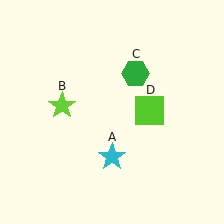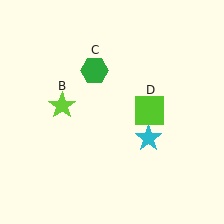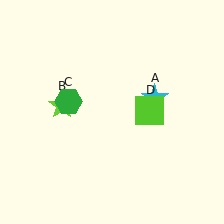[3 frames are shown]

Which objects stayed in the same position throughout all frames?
Lime star (object B) and lime square (object D) remained stationary.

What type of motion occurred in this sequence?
The cyan star (object A), green hexagon (object C) rotated counterclockwise around the center of the scene.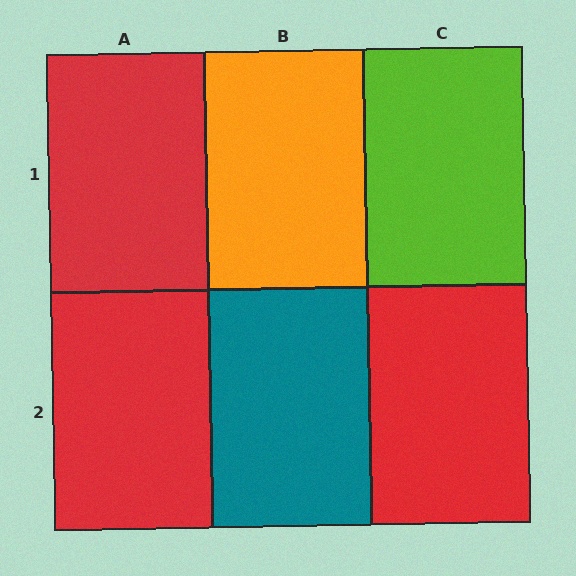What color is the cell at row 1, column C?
Lime.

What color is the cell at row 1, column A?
Red.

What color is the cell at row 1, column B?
Orange.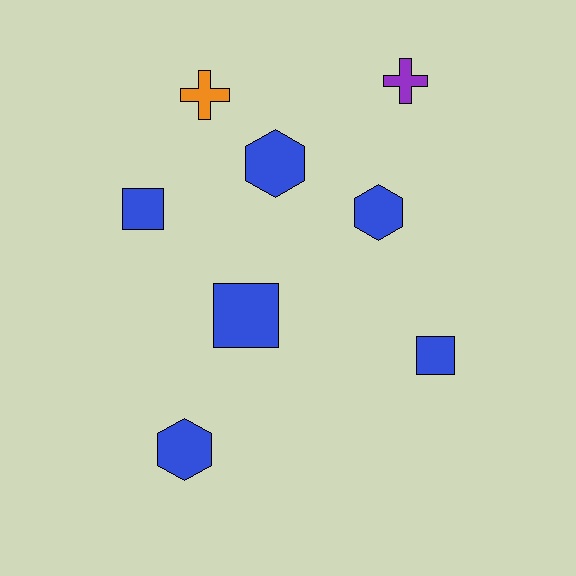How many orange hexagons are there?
There are no orange hexagons.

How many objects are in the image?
There are 8 objects.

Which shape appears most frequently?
Hexagon, with 3 objects.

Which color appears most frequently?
Blue, with 6 objects.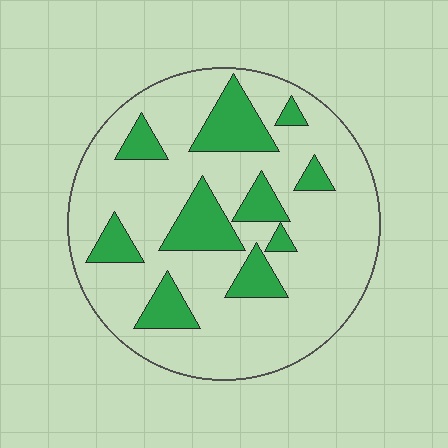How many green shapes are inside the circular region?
10.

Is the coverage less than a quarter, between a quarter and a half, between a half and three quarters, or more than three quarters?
Less than a quarter.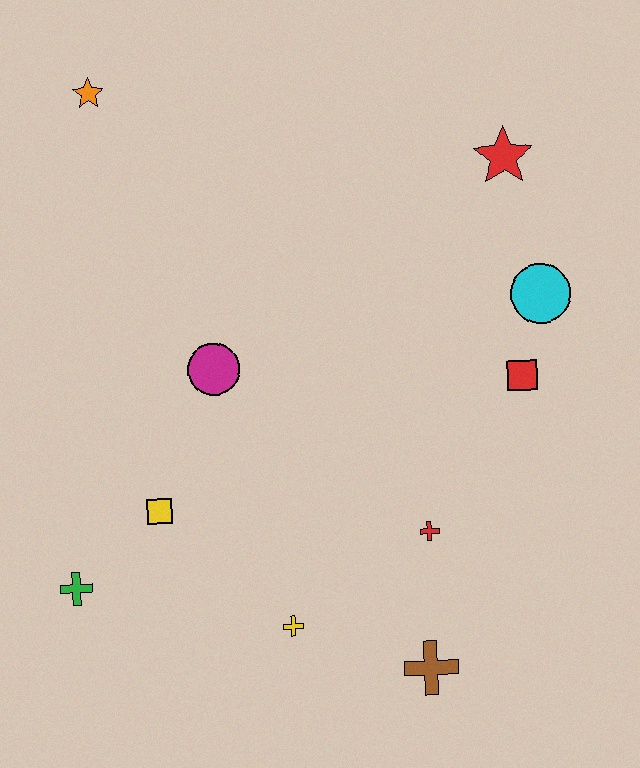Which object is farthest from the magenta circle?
The brown cross is farthest from the magenta circle.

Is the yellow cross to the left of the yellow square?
No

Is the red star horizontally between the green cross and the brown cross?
No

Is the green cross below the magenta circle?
Yes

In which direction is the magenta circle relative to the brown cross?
The magenta circle is above the brown cross.